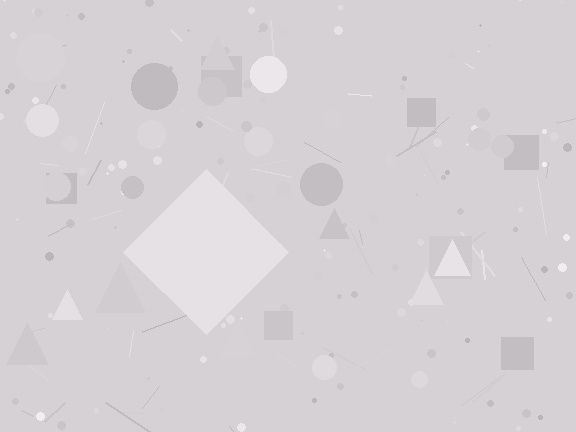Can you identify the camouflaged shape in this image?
The camouflaged shape is a diamond.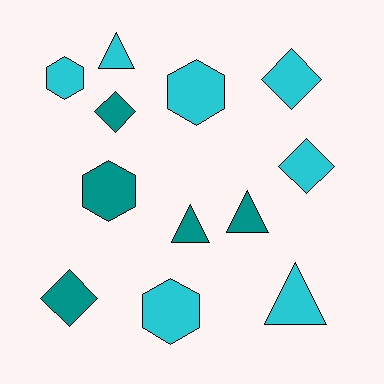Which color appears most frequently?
Cyan, with 7 objects.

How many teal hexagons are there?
There is 1 teal hexagon.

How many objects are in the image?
There are 12 objects.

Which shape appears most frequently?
Hexagon, with 4 objects.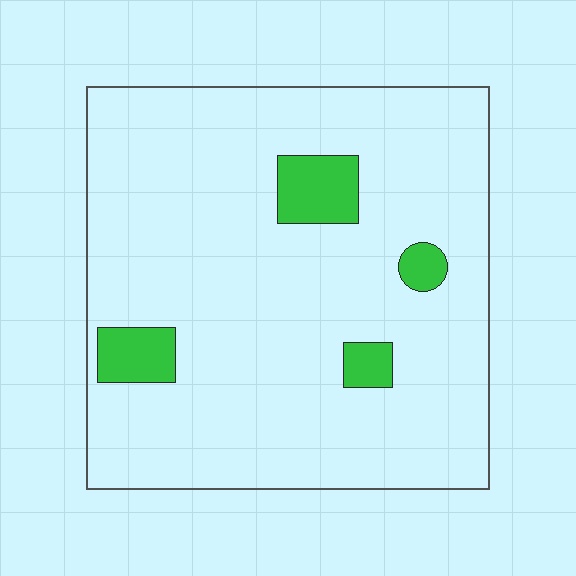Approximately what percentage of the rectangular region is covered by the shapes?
Approximately 10%.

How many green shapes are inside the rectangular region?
4.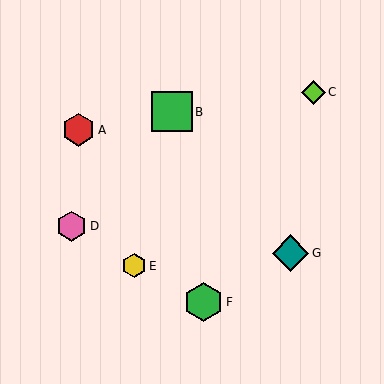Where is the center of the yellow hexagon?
The center of the yellow hexagon is at (134, 266).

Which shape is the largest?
The green square (labeled B) is the largest.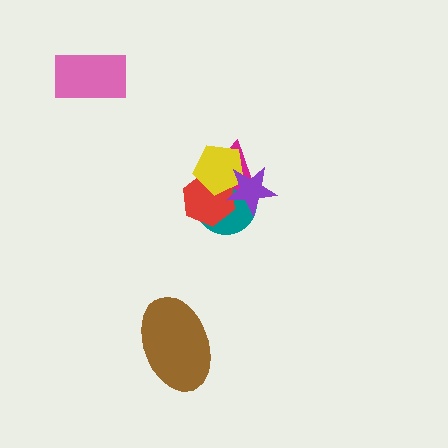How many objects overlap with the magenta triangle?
4 objects overlap with the magenta triangle.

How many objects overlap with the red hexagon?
4 objects overlap with the red hexagon.